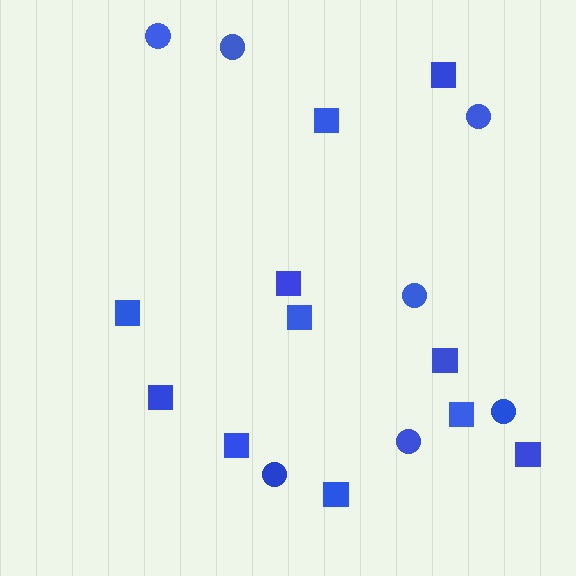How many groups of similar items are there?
There are 2 groups: one group of squares (11) and one group of circles (7).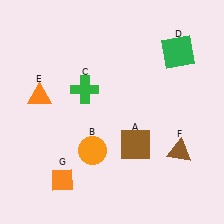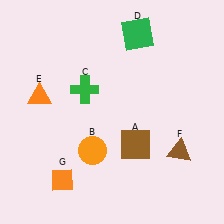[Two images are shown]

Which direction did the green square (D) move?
The green square (D) moved left.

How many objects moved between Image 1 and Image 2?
1 object moved between the two images.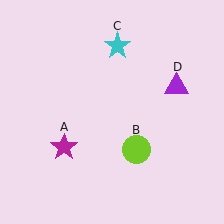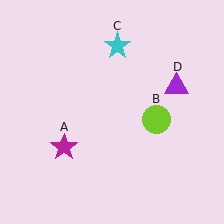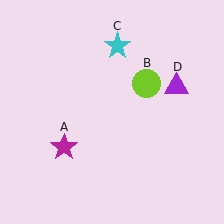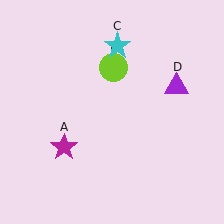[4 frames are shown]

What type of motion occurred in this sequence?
The lime circle (object B) rotated counterclockwise around the center of the scene.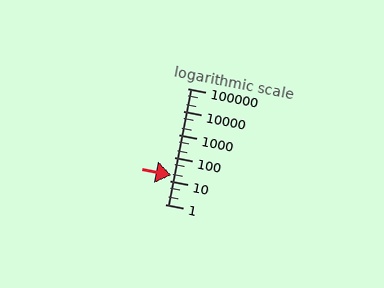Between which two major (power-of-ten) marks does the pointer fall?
The pointer is between 10 and 100.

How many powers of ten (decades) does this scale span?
The scale spans 5 decades, from 1 to 100000.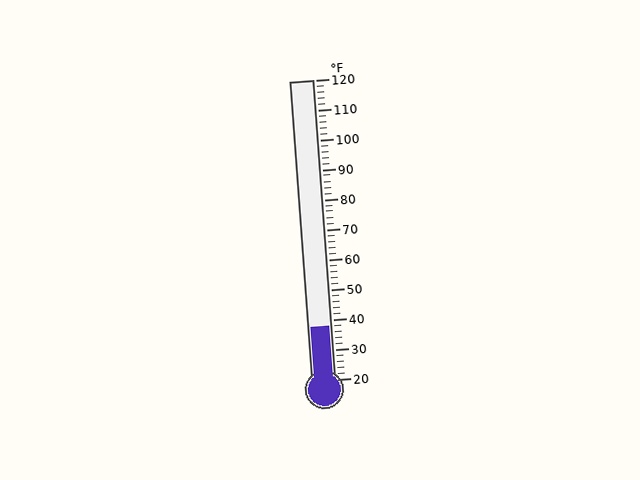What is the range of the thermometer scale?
The thermometer scale ranges from 20°F to 120°F.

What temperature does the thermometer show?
The thermometer shows approximately 38°F.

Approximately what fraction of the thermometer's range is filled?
The thermometer is filled to approximately 20% of its range.